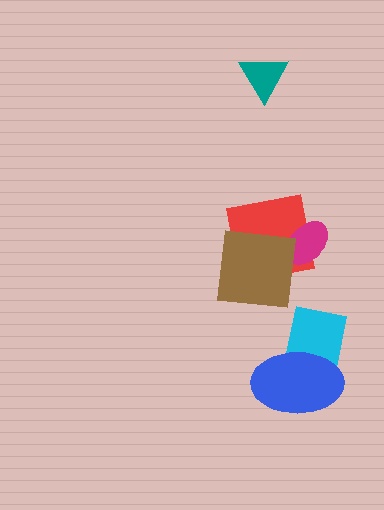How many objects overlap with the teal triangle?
0 objects overlap with the teal triangle.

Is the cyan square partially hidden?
Yes, it is partially covered by another shape.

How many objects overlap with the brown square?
1 object overlaps with the brown square.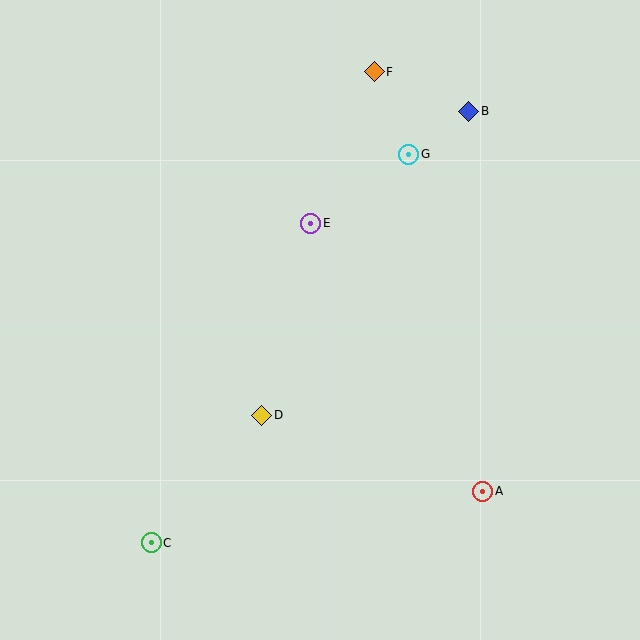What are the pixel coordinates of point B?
Point B is at (469, 111).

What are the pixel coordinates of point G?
Point G is at (409, 154).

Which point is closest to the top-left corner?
Point F is closest to the top-left corner.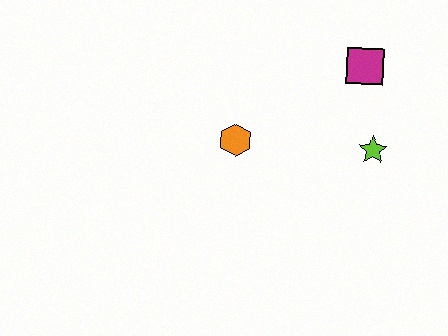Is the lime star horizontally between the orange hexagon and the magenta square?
No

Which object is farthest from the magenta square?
The orange hexagon is farthest from the magenta square.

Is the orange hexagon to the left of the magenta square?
Yes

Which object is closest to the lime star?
The magenta square is closest to the lime star.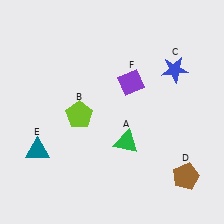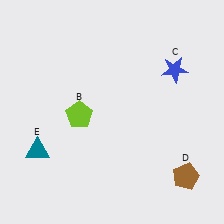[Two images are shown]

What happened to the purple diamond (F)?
The purple diamond (F) was removed in Image 2. It was in the top-right area of Image 1.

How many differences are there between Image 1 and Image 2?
There are 2 differences between the two images.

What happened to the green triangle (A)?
The green triangle (A) was removed in Image 2. It was in the bottom-right area of Image 1.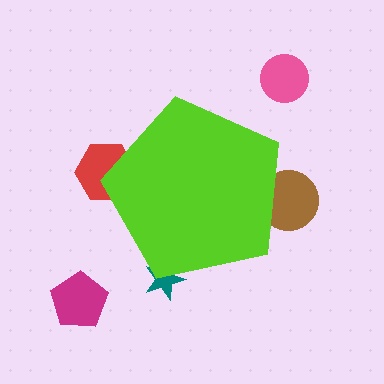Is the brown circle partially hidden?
Yes, the brown circle is partially hidden behind the lime pentagon.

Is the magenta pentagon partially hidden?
No, the magenta pentagon is fully visible.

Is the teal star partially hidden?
Yes, the teal star is partially hidden behind the lime pentagon.